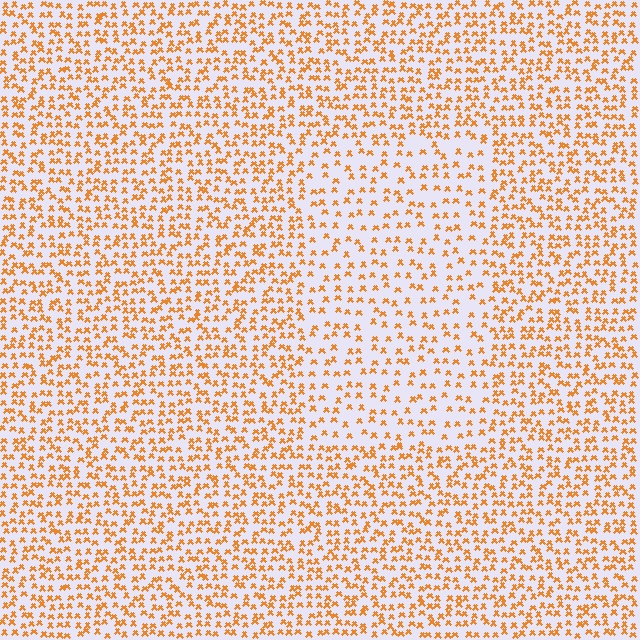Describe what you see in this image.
The image contains small orange elements arranged at two different densities. A rectangle-shaped region is visible where the elements are less densely packed than the surrounding area.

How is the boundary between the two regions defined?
The boundary is defined by a change in element density (approximately 1.8x ratio). All elements are the same color, size, and shape.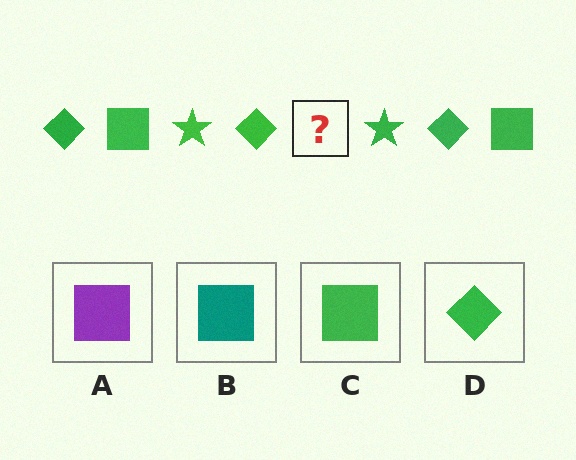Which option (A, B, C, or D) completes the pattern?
C.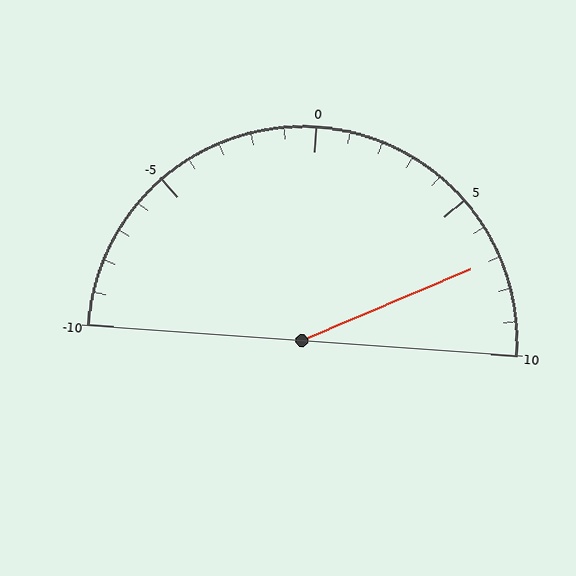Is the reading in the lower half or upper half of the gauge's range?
The reading is in the upper half of the range (-10 to 10).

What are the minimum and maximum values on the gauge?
The gauge ranges from -10 to 10.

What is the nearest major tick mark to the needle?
The nearest major tick mark is 5.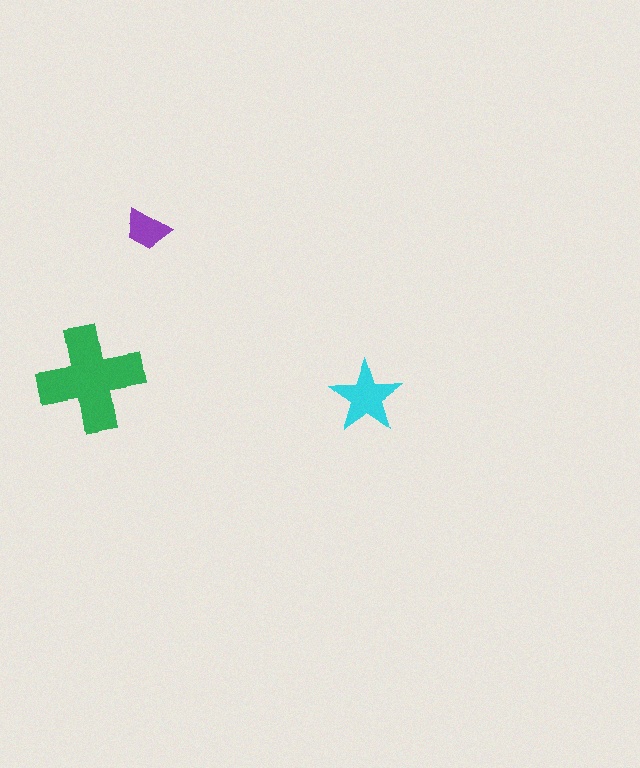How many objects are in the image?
There are 3 objects in the image.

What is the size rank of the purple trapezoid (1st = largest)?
3rd.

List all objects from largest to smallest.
The green cross, the cyan star, the purple trapezoid.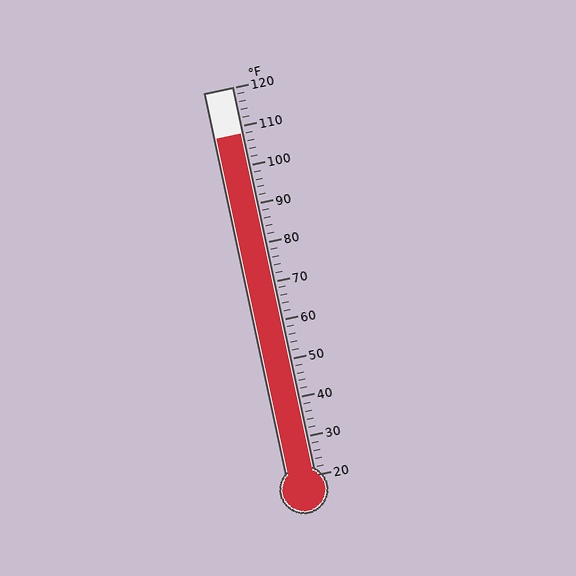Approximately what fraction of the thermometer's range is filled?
The thermometer is filled to approximately 90% of its range.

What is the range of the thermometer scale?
The thermometer scale ranges from 20°F to 120°F.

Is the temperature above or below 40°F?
The temperature is above 40°F.